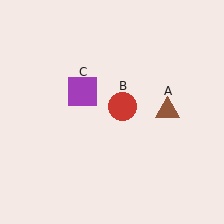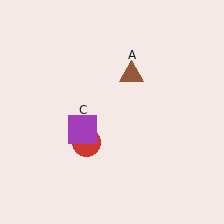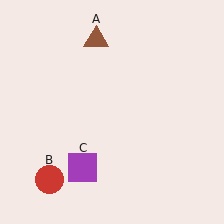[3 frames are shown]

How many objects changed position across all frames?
3 objects changed position: brown triangle (object A), red circle (object B), purple square (object C).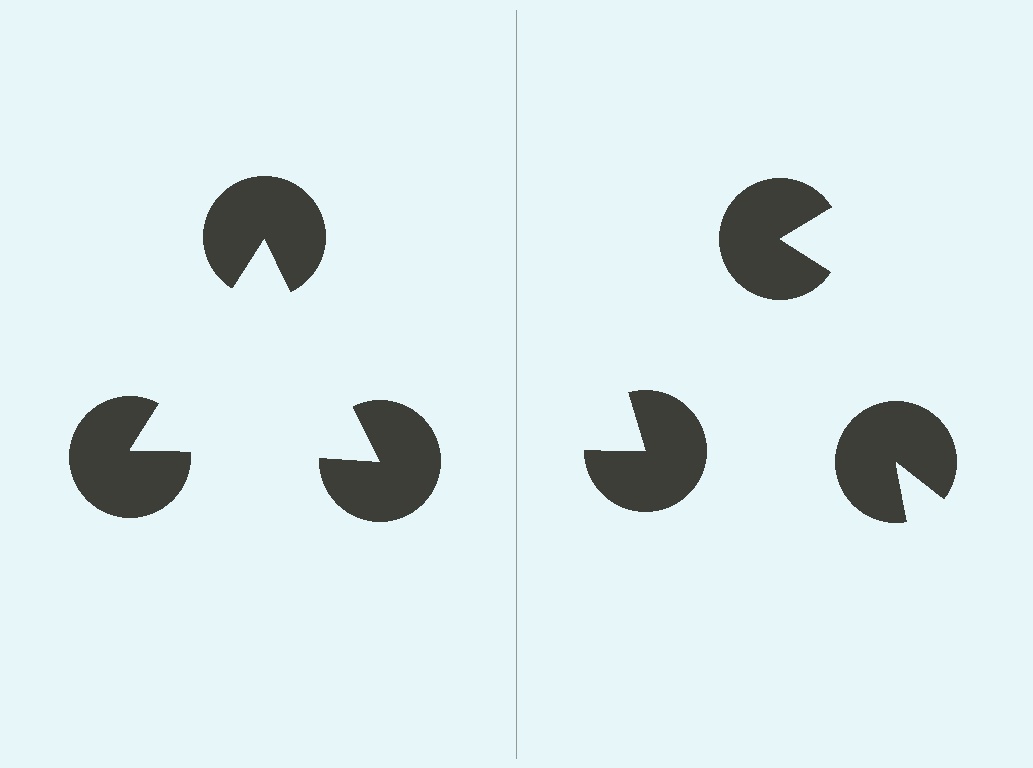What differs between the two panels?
The pac-man discs are positioned identically on both sides; only the wedge orientations differ. On the left they align to a triangle; on the right they are misaligned.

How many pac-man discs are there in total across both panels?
6 — 3 on each side.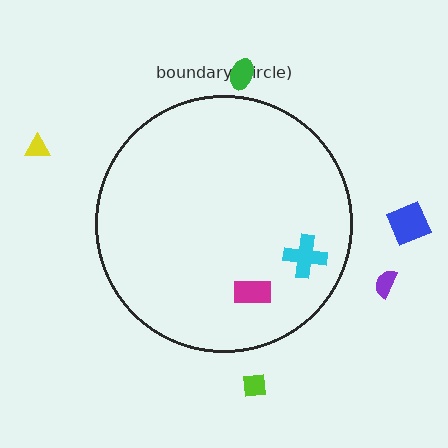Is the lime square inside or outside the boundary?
Outside.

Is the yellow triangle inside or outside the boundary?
Outside.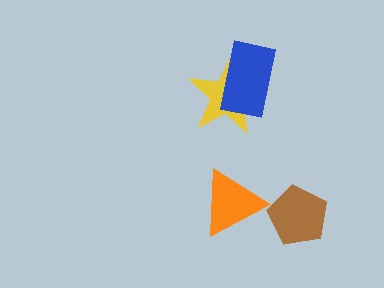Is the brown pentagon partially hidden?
No, no other shape covers it.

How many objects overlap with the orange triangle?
0 objects overlap with the orange triangle.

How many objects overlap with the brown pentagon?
0 objects overlap with the brown pentagon.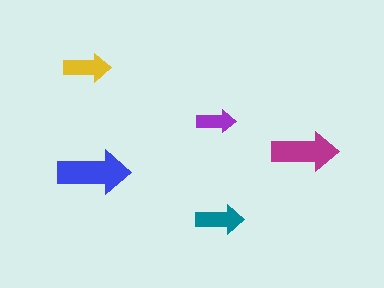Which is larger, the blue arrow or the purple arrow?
The blue one.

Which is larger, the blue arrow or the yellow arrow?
The blue one.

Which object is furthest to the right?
The magenta arrow is rightmost.